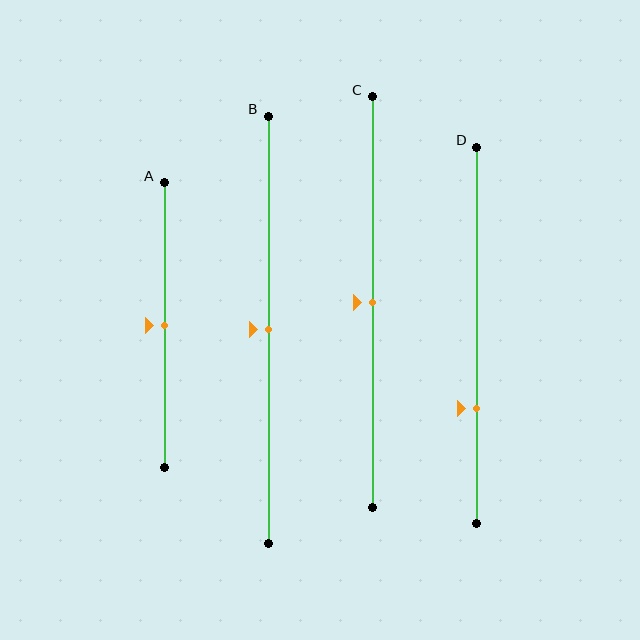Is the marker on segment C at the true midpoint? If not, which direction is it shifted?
Yes, the marker on segment C is at the true midpoint.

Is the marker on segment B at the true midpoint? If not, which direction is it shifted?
Yes, the marker on segment B is at the true midpoint.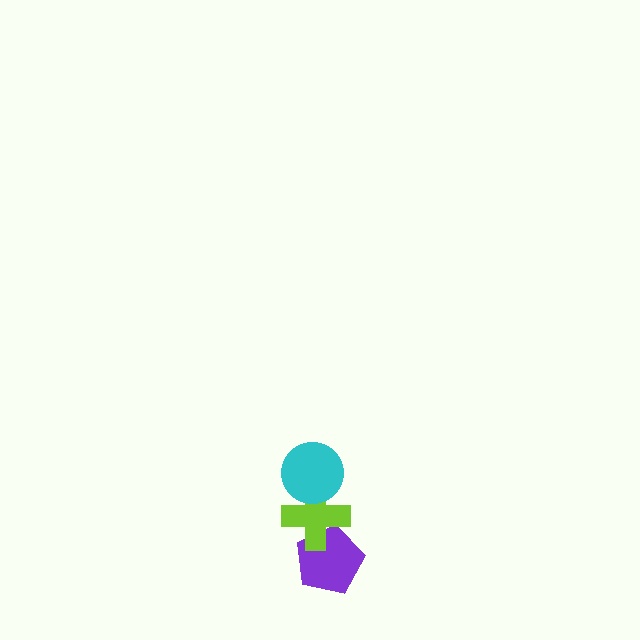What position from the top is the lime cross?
The lime cross is 2nd from the top.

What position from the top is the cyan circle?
The cyan circle is 1st from the top.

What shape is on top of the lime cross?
The cyan circle is on top of the lime cross.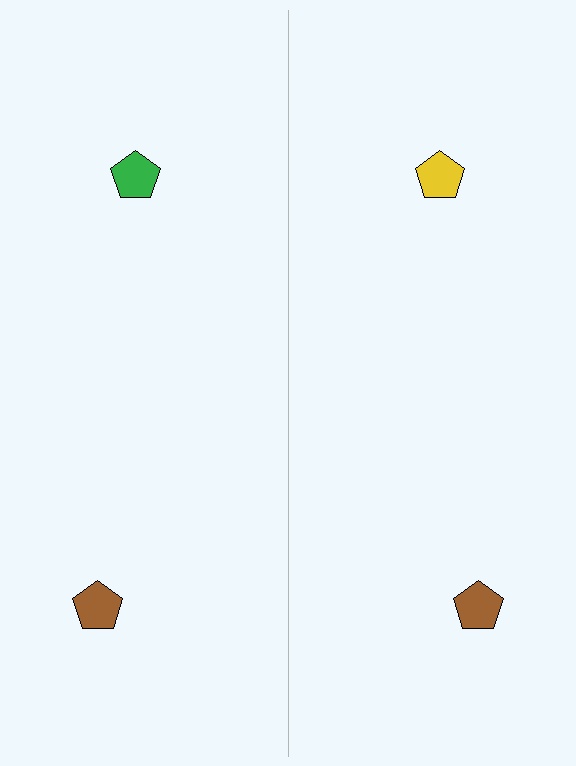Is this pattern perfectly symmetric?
No, the pattern is not perfectly symmetric. The yellow pentagon on the right side breaks the symmetry — its mirror counterpart is green.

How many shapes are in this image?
There are 4 shapes in this image.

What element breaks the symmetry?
The yellow pentagon on the right side breaks the symmetry — its mirror counterpart is green.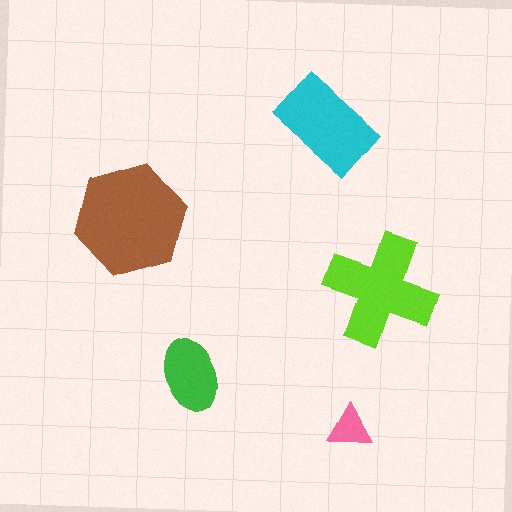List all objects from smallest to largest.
The pink triangle, the green ellipse, the cyan rectangle, the lime cross, the brown hexagon.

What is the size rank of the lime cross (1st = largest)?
2nd.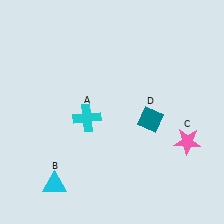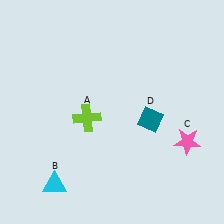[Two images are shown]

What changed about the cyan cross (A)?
In Image 1, A is cyan. In Image 2, it changed to lime.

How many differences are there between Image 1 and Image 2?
There is 1 difference between the two images.